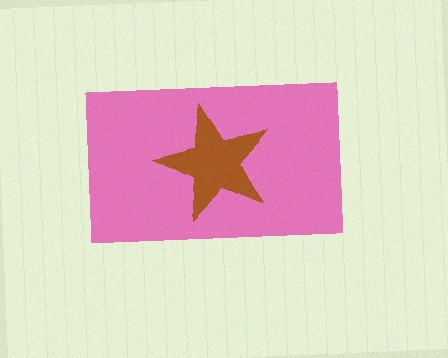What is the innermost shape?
The brown star.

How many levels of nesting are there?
2.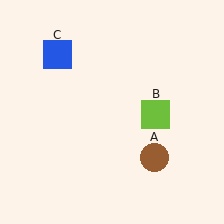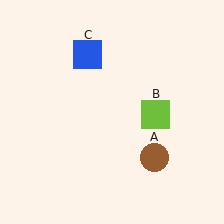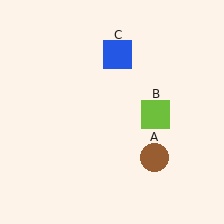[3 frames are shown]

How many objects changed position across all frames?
1 object changed position: blue square (object C).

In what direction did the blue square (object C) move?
The blue square (object C) moved right.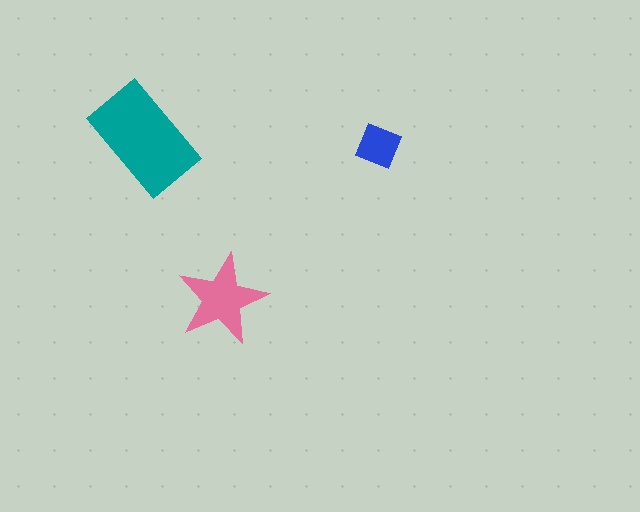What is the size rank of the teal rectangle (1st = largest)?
1st.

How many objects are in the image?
There are 3 objects in the image.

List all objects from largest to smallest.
The teal rectangle, the pink star, the blue square.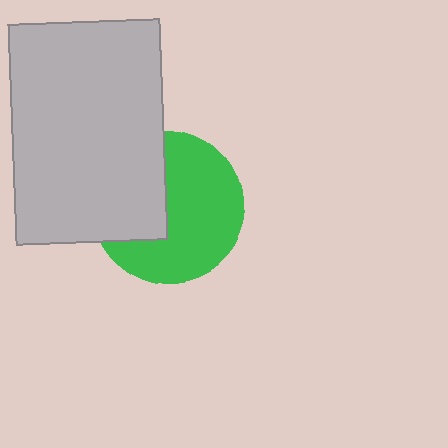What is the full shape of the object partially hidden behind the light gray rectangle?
The partially hidden object is a green circle.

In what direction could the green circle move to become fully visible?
The green circle could move right. That would shift it out from behind the light gray rectangle entirely.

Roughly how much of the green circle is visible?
About half of it is visible (roughly 63%).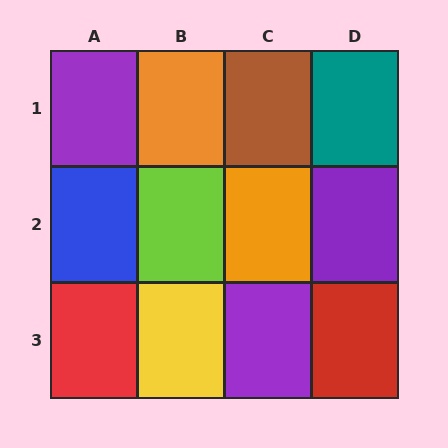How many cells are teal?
1 cell is teal.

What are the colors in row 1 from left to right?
Purple, orange, brown, teal.